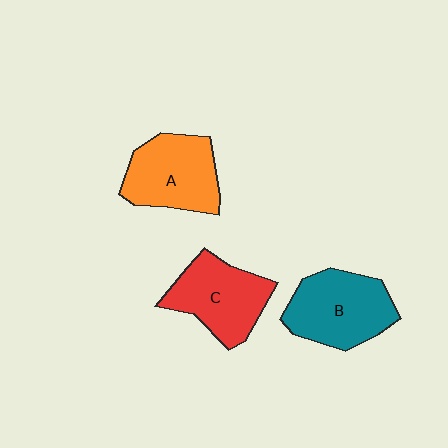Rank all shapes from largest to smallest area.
From largest to smallest: B (teal), A (orange), C (red).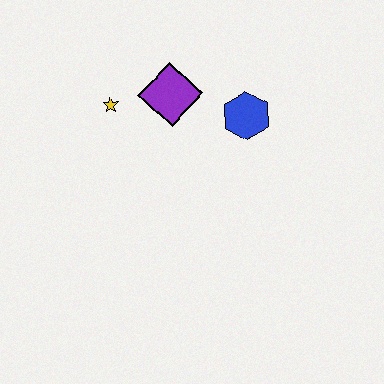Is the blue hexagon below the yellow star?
Yes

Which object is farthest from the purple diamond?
The blue hexagon is farthest from the purple diamond.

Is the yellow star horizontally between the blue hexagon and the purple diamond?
No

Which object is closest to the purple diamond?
The yellow star is closest to the purple diamond.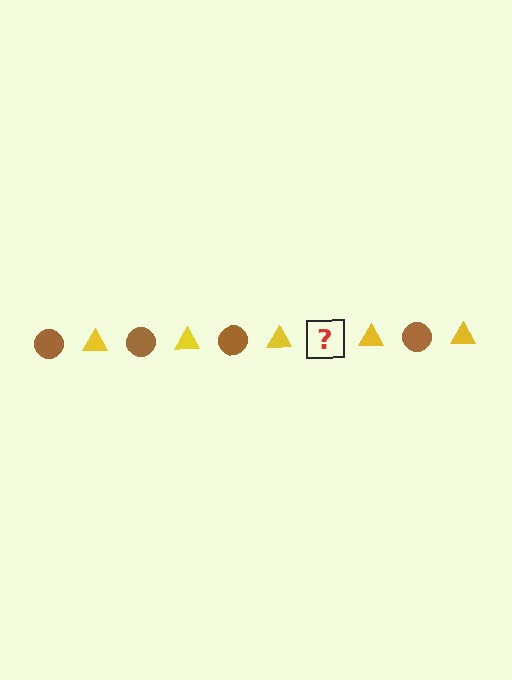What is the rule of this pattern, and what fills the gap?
The rule is that the pattern alternates between brown circle and yellow triangle. The gap should be filled with a brown circle.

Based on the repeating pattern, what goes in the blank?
The blank should be a brown circle.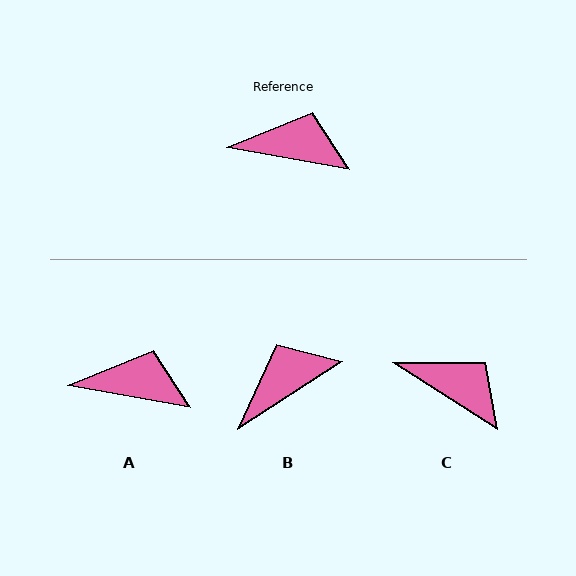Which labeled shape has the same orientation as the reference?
A.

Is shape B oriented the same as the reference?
No, it is off by about 43 degrees.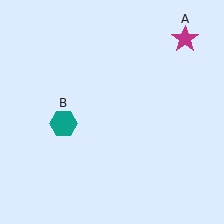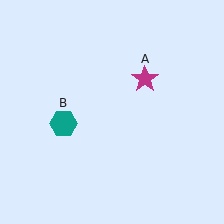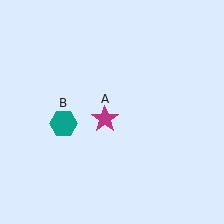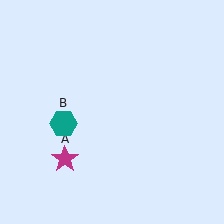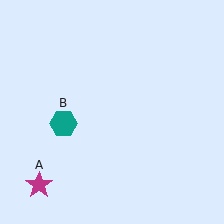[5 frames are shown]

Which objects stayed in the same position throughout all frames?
Teal hexagon (object B) remained stationary.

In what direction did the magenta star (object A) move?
The magenta star (object A) moved down and to the left.